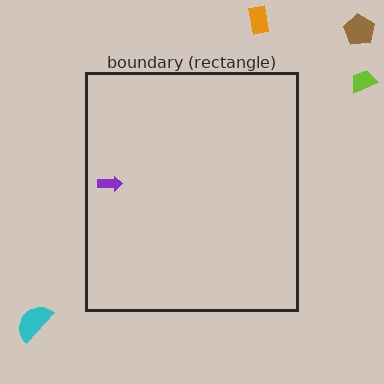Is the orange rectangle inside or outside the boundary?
Outside.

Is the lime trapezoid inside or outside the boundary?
Outside.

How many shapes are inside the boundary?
1 inside, 4 outside.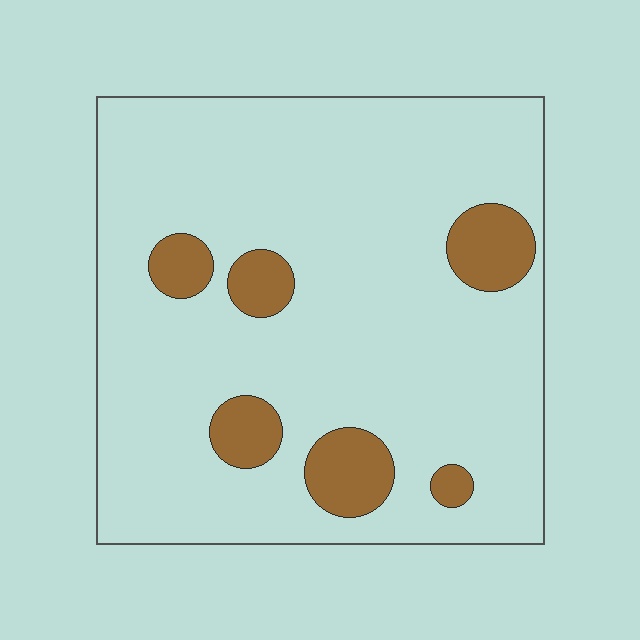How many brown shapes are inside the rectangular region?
6.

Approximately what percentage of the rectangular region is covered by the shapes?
Approximately 15%.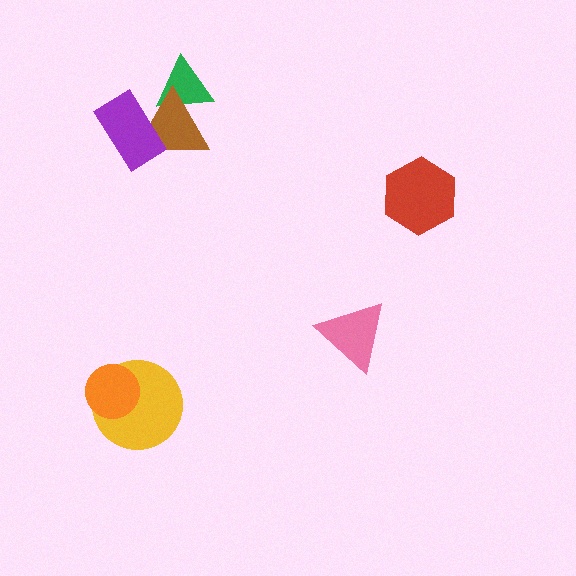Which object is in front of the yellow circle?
The orange circle is in front of the yellow circle.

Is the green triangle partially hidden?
Yes, it is partially covered by another shape.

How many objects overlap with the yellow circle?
1 object overlaps with the yellow circle.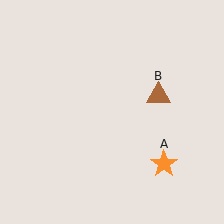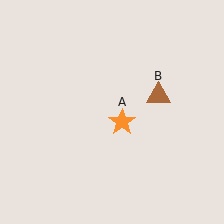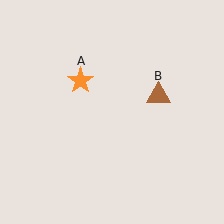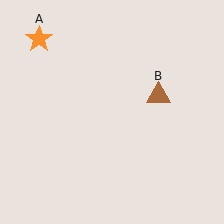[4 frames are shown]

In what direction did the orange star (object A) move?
The orange star (object A) moved up and to the left.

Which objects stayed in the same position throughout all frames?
Brown triangle (object B) remained stationary.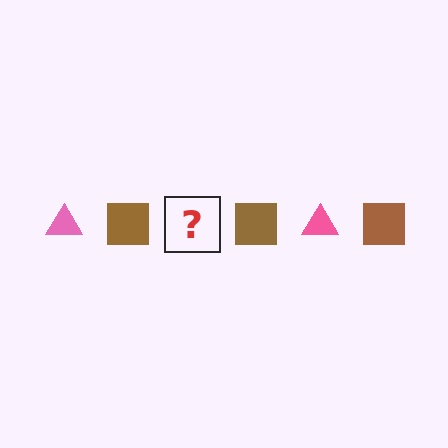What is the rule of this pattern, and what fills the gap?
The rule is that the pattern alternates between pink triangle and brown square. The gap should be filled with a pink triangle.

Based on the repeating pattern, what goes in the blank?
The blank should be a pink triangle.